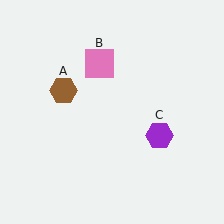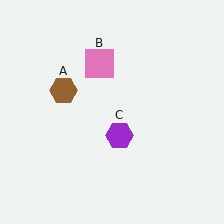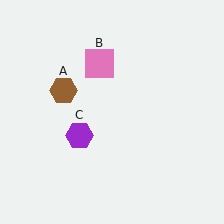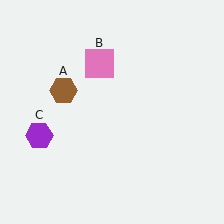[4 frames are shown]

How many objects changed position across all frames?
1 object changed position: purple hexagon (object C).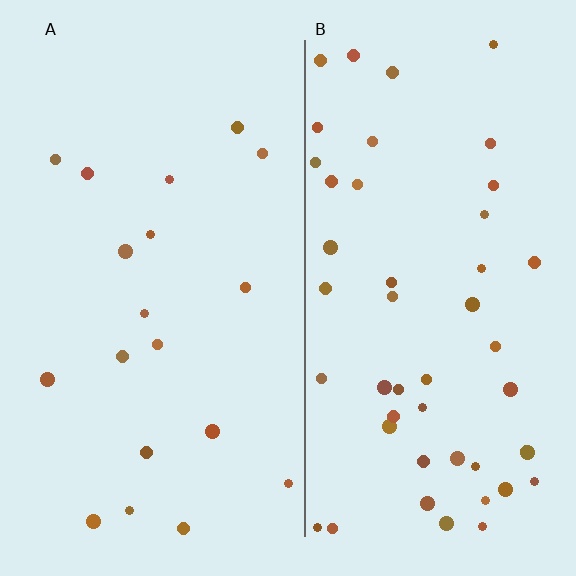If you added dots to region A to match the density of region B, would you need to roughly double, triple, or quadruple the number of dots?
Approximately triple.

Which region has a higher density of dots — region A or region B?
B (the right).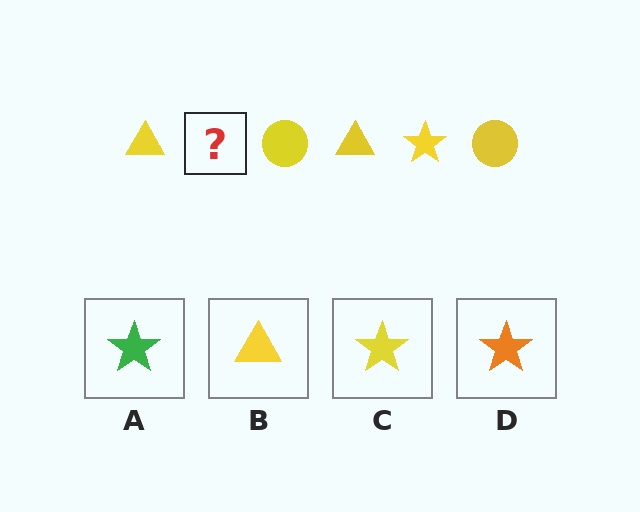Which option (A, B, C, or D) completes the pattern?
C.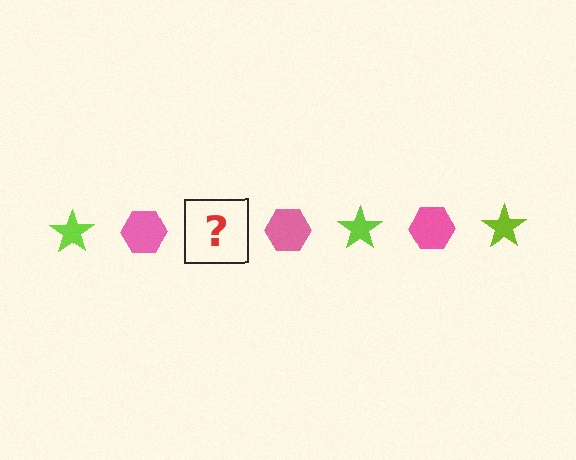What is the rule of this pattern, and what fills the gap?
The rule is that the pattern alternates between lime star and pink hexagon. The gap should be filled with a lime star.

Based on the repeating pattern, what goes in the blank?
The blank should be a lime star.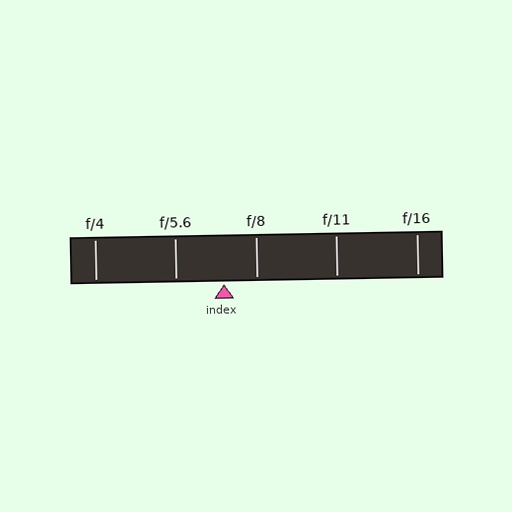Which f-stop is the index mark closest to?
The index mark is closest to f/8.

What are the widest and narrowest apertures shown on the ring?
The widest aperture shown is f/4 and the narrowest is f/16.